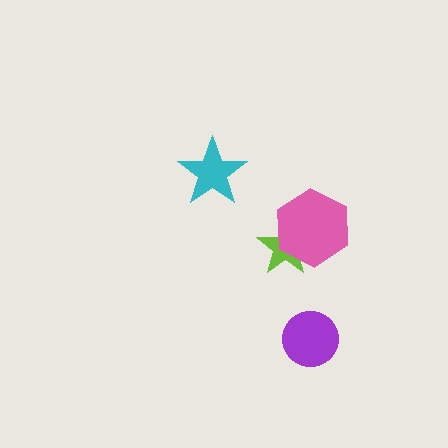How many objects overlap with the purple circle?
0 objects overlap with the purple circle.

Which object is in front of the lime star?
The pink hexagon is in front of the lime star.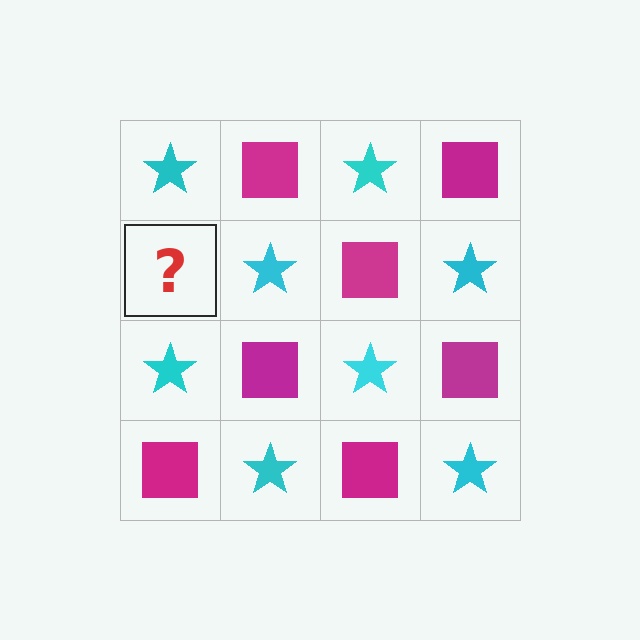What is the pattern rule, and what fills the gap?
The rule is that it alternates cyan star and magenta square in a checkerboard pattern. The gap should be filled with a magenta square.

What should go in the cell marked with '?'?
The missing cell should contain a magenta square.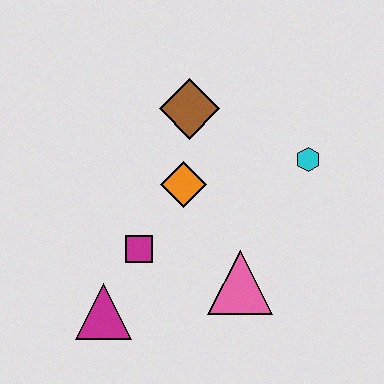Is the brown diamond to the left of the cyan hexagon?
Yes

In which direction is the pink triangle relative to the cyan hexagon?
The pink triangle is below the cyan hexagon.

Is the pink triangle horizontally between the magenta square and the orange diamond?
No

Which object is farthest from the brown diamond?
The magenta triangle is farthest from the brown diamond.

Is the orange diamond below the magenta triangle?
No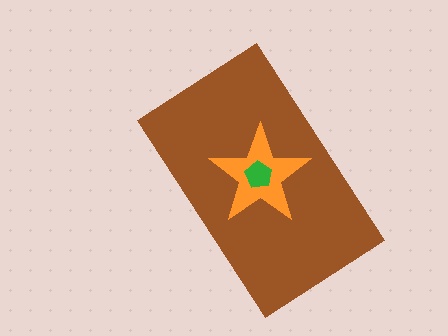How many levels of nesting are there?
3.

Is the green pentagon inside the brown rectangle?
Yes.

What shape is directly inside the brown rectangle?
The orange star.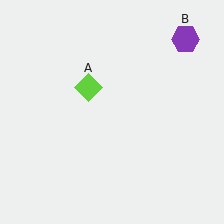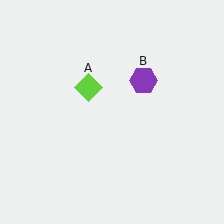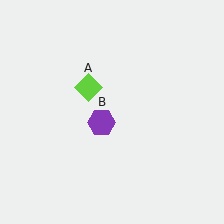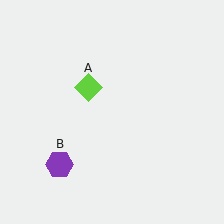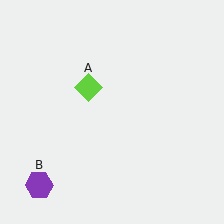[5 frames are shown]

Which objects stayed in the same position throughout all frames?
Lime diamond (object A) remained stationary.